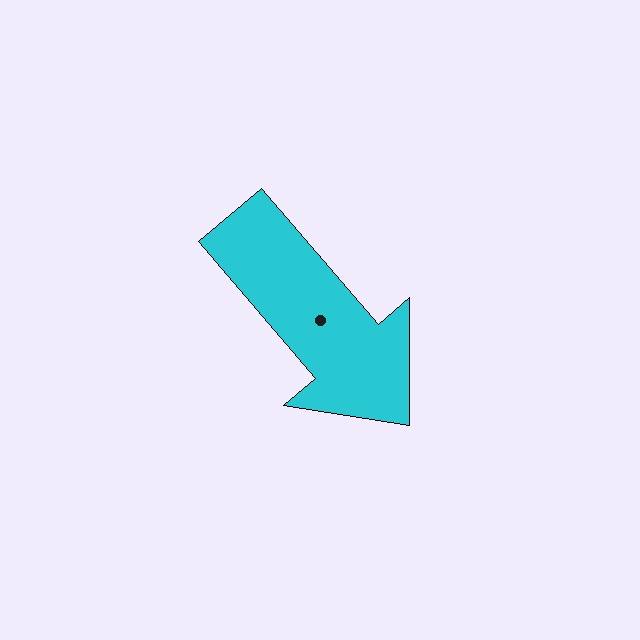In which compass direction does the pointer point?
Southeast.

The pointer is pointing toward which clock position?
Roughly 5 o'clock.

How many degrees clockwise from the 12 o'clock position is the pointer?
Approximately 139 degrees.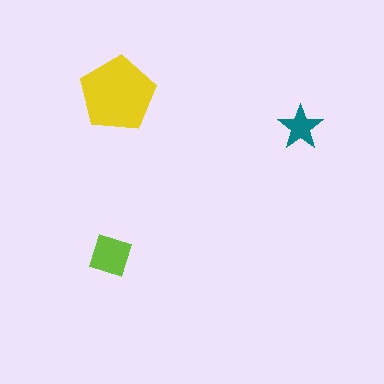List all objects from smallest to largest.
The teal star, the lime diamond, the yellow pentagon.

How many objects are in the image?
There are 3 objects in the image.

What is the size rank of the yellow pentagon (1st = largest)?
1st.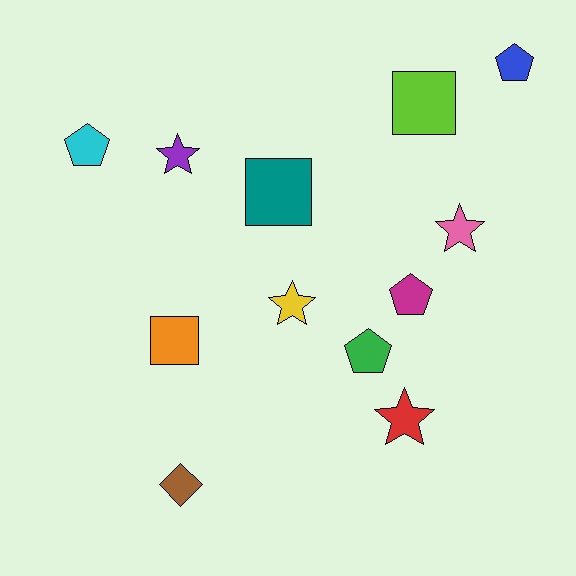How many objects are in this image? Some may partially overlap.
There are 12 objects.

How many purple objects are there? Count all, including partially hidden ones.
There is 1 purple object.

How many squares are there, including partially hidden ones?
There are 3 squares.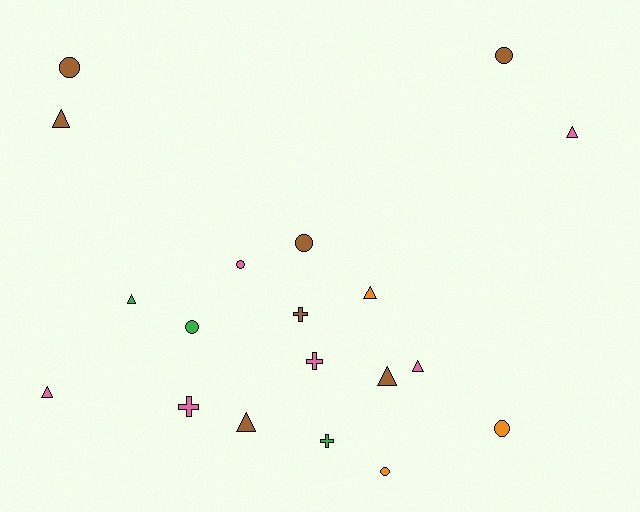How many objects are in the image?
There are 19 objects.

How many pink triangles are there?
There are 3 pink triangles.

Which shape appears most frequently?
Triangle, with 8 objects.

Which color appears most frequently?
Brown, with 7 objects.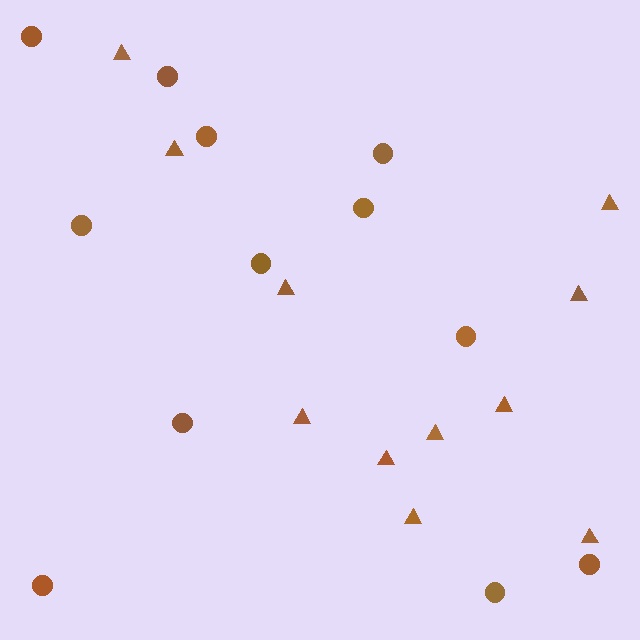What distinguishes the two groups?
There are 2 groups: one group of circles (12) and one group of triangles (11).